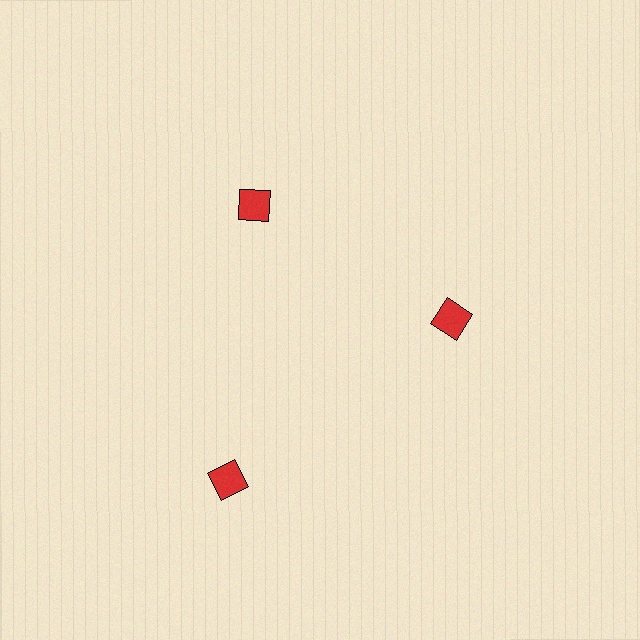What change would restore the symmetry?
The symmetry would be restored by moving it inward, back onto the ring so that all 3 diamonds sit at equal angles and equal distance from the center.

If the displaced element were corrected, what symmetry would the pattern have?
It would have 3-fold rotational symmetry — the pattern would map onto itself every 120 degrees.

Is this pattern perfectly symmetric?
No. The 3 red diamonds are arranged in a ring, but one element near the 7 o'clock position is pushed outward from the center, breaking the 3-fold rotational symmetry.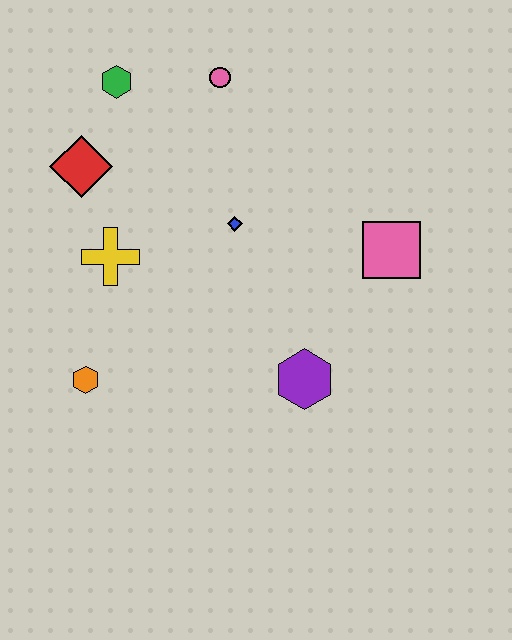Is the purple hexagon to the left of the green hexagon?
No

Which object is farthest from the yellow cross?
The pink square is farthest from the yellow cross.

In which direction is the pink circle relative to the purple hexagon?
The pink circle is above the purple hexagon.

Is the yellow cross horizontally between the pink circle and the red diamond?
Yes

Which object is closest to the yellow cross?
The red diamond is closest to the yellow cross.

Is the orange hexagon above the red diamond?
No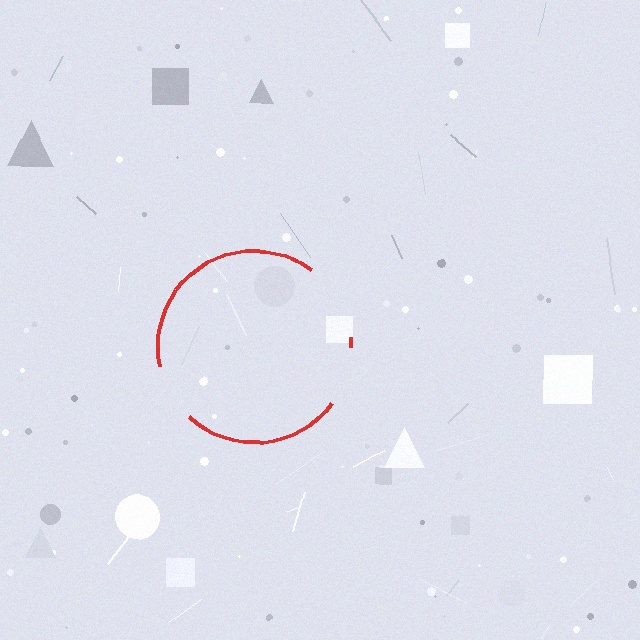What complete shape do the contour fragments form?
The contour fragments form a circle.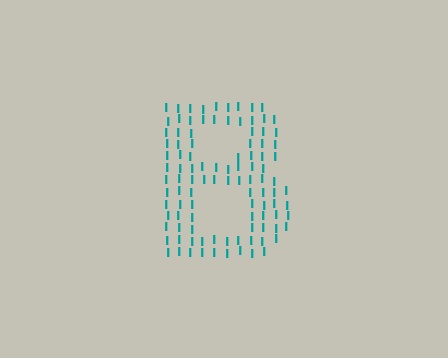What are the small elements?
The small elements are letter I's.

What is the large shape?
The large shape is the letter B.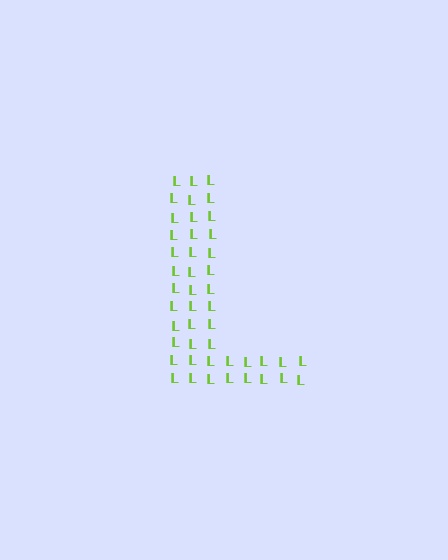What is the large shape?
The large shape is the letter L.